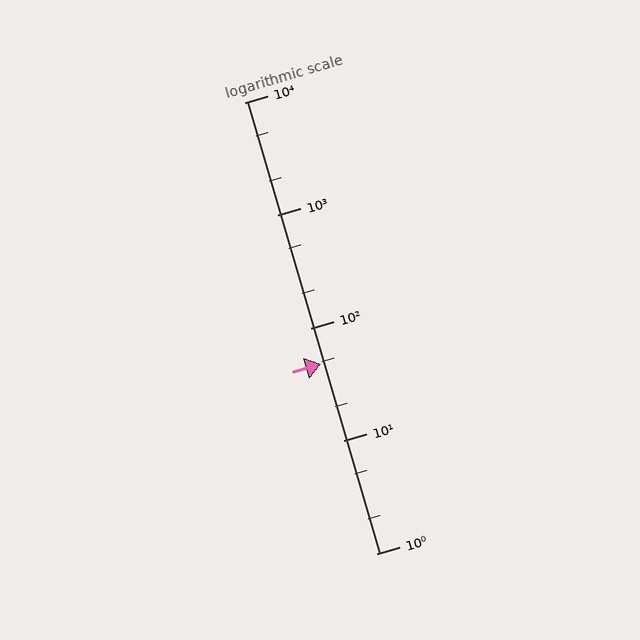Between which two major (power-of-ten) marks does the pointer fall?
The pointer is between 10 and 100.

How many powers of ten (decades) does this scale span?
The scale spans 4 decades, from 1 to 10000.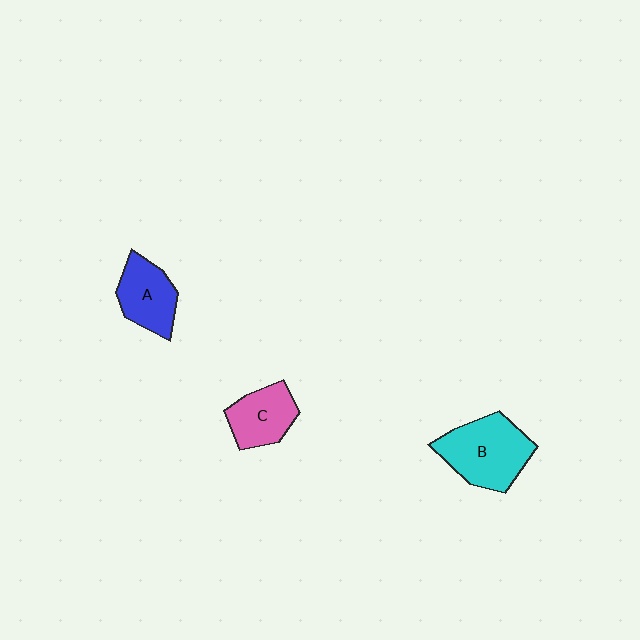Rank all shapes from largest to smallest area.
From largest to smallest: B (cyan), A (blue), C (pink).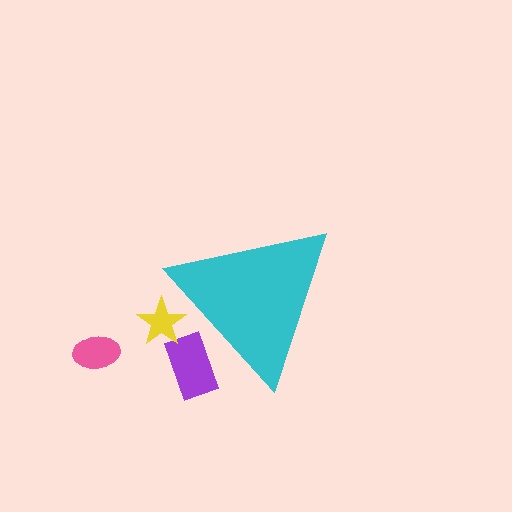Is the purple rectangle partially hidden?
Yes, the purple rectangle is partially hidden behind the cyan triangle.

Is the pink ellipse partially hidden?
No, the pink ellipse is fully visible.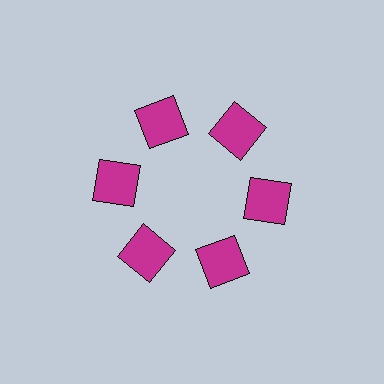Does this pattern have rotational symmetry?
Yes, this pattern has 6-fold rotational symmetry. It looks the same after rotating 60 degrees around the center.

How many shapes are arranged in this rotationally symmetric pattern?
There are 6 shapes, arranged in 6 groups of 1.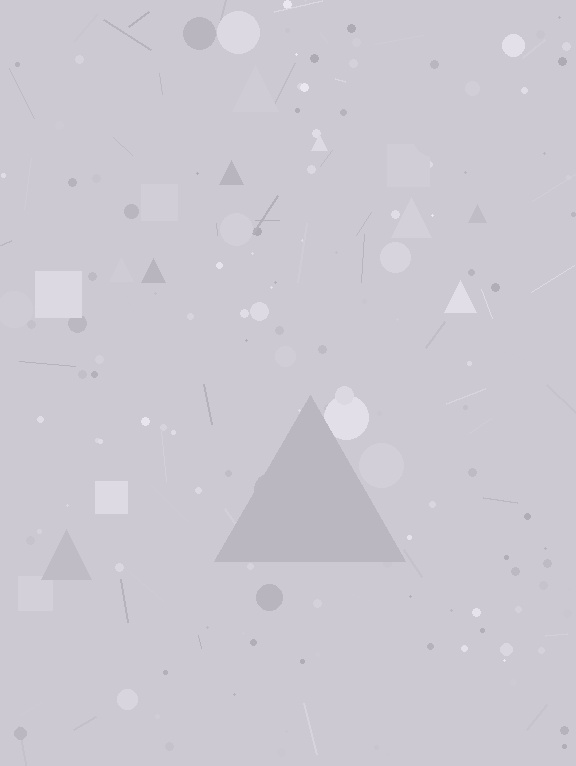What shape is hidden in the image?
A triangle is hidden in the image.